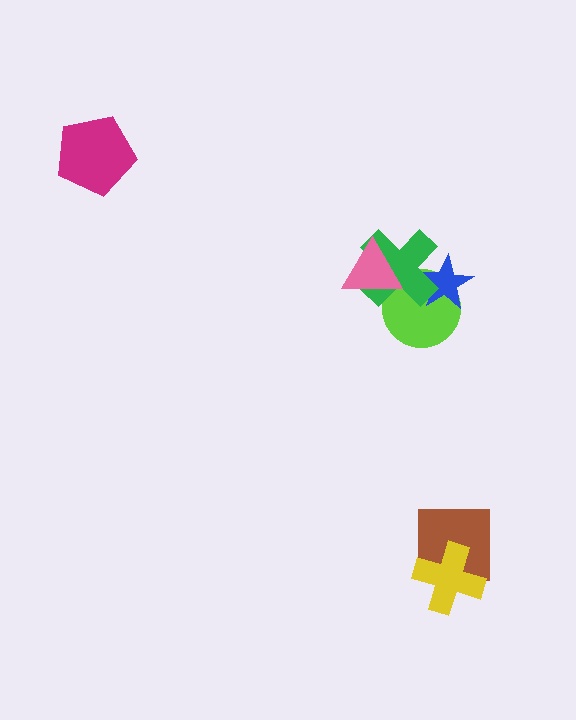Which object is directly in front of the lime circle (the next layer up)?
The blue star is directly in front of the lime circle.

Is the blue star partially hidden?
Yes, it is partially covered by another shape.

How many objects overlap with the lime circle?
3 objects overlap with the lime circle.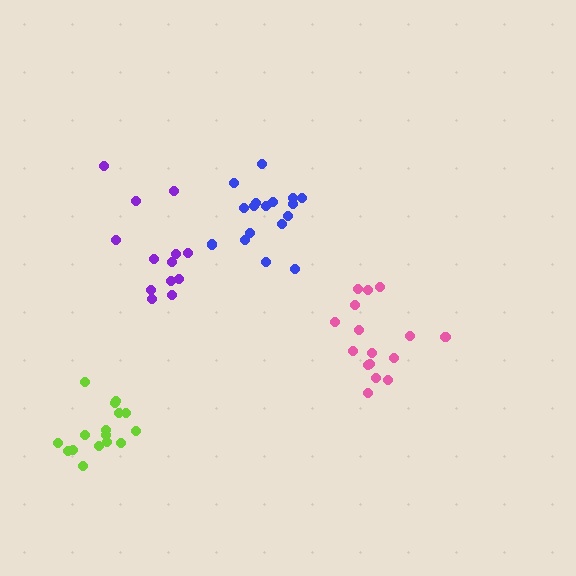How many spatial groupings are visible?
There are 4 spatial groupings.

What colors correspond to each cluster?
The clusters are colored: blue, pink, lime, purple.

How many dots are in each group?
Group 1: 17 dots, Group 2: 16 dots, Group 3: 16 dots, Group 4: 13 dots (62 total).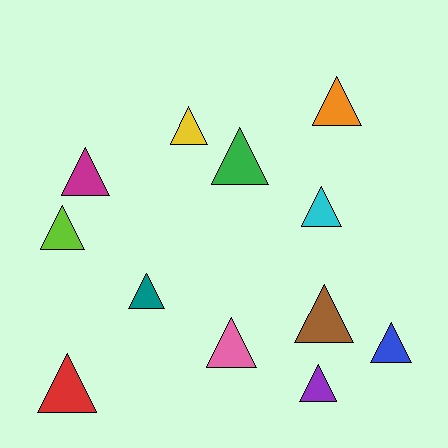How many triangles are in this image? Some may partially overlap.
There are 12 triangles.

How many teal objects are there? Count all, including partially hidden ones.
There is 1 teal object.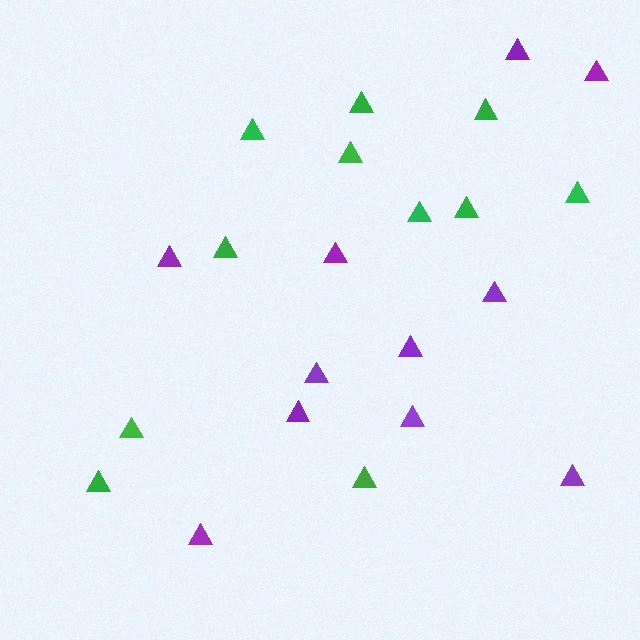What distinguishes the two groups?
There are 2 groups: one group of green triangles (11) and one group of purple triangles (11).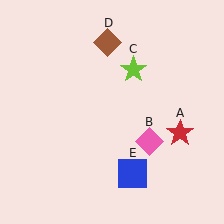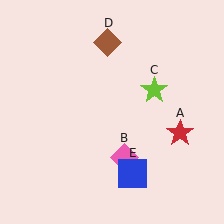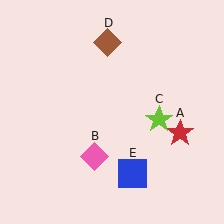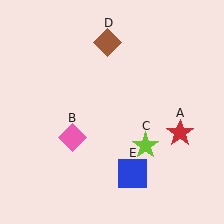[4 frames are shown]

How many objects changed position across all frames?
2 objects changed position: pink diamond (object B), lime star (object C).